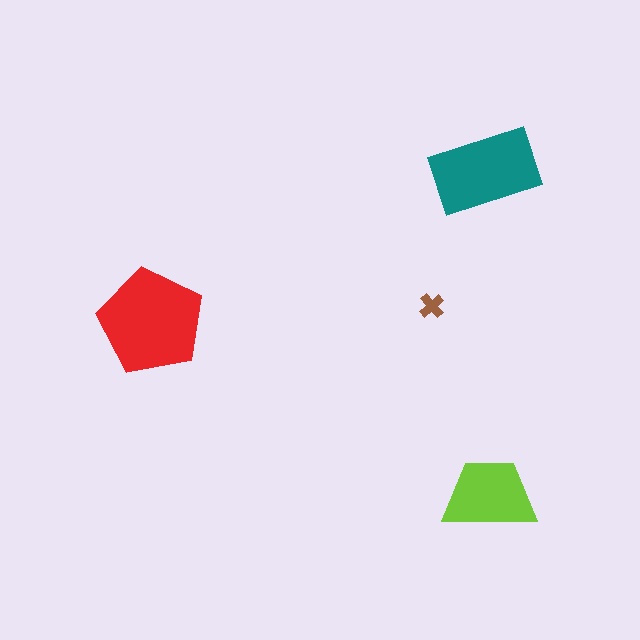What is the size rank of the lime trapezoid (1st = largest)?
3rd.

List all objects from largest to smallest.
The red pentagon, the teal rectangle, the lime trapezoid, the brown cross.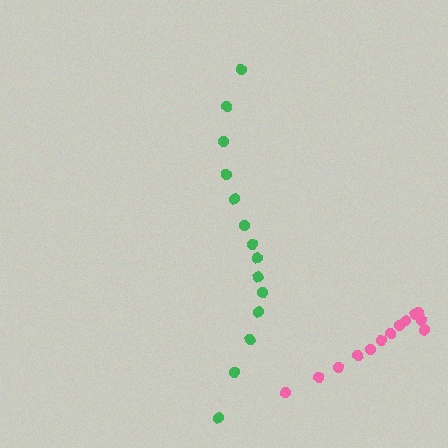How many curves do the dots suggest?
There are 2 distinct paths.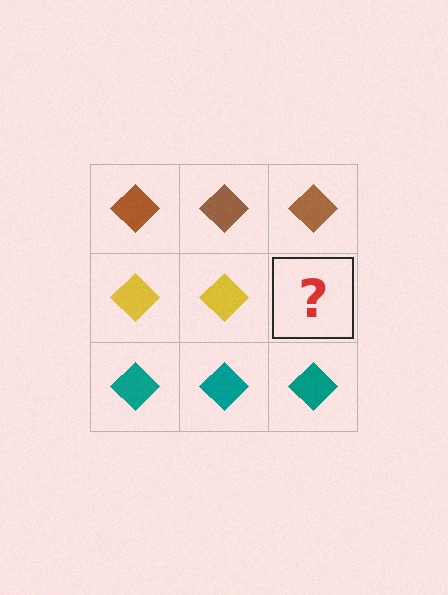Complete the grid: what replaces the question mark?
The question mark should be replaced with a yellow diamond.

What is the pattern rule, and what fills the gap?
The rule is that each row has a consistent color. The gap should be filled with a yellow diamond.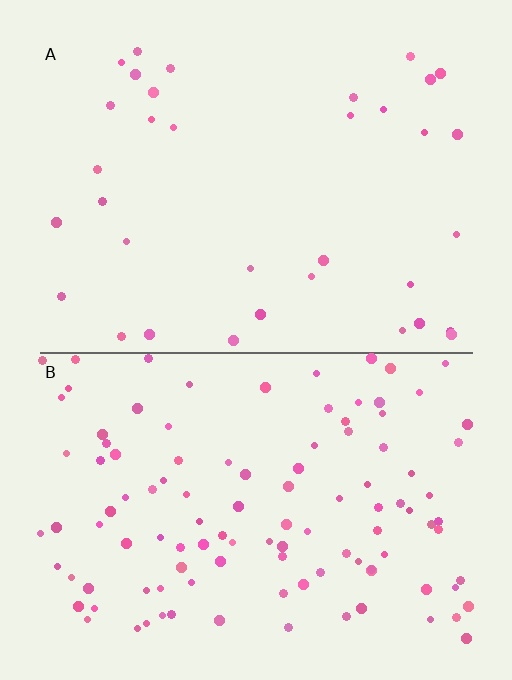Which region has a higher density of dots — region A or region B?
B (the bottom).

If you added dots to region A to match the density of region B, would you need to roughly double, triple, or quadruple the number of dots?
Approximately triple.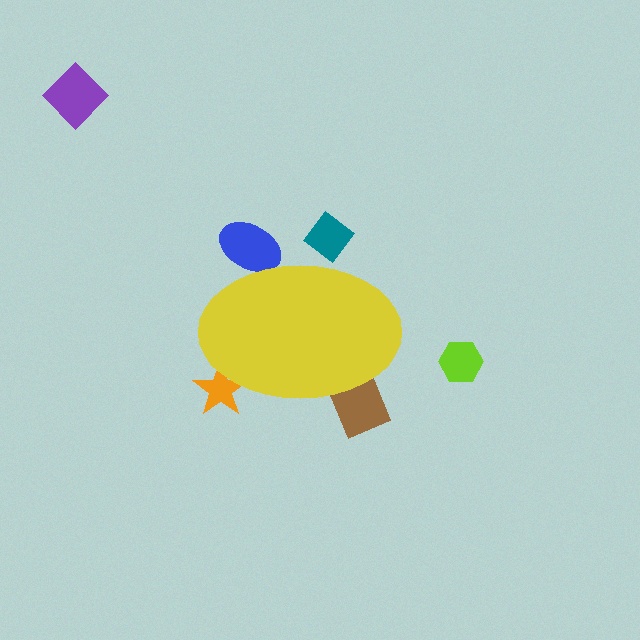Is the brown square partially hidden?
Yes, the brown square is partially hidden behind the yellow ellipse.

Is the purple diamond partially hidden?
No, the purple diamond is fully visible.